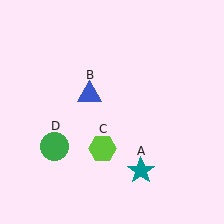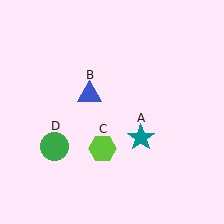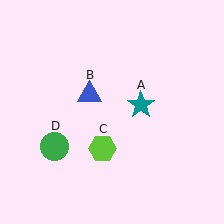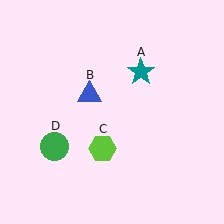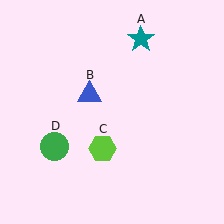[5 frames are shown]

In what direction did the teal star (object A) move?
The teal star (object A) moved up.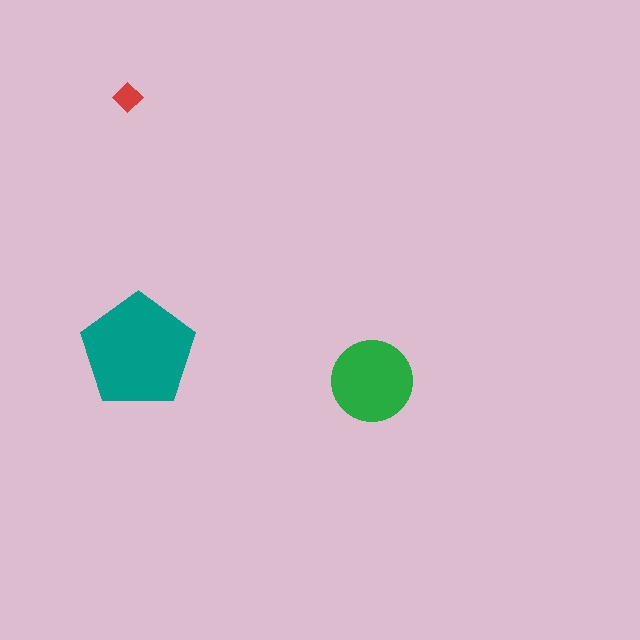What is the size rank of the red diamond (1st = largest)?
3rd.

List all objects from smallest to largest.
The red diamond, the green circle, the teal pentagon.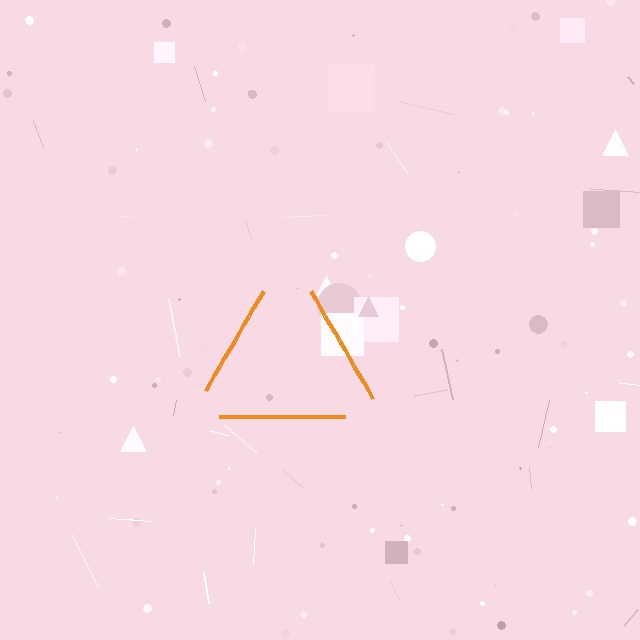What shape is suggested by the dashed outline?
The dashed outline suggests a triangle.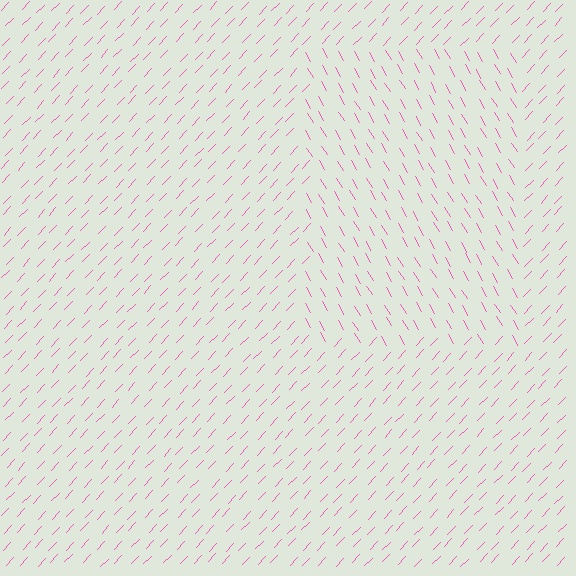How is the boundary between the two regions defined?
The boundary is defined purely by a change in line orientation (approximately 74 degrees difference). All lines are the same color and thickness.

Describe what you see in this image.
The image is filled with small pink line segments. A rectangle region in the image has lines oriented differently from the surrounding lines, creating a visible texture boundary.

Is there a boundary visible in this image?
Yes, there is a texture boundary formed by a change in line orientation.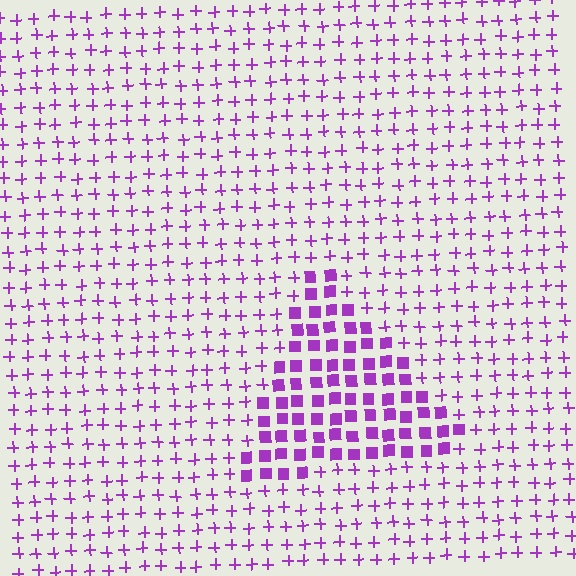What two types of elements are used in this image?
The image uses squares inside the triangle region and plus signs outside it.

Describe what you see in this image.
The image is filled with small purple elements arranged in a uniform grid. A triangle-shaped region contains squares, while the surrounding area contains plus signs. The boundary is defined purely by the change in element shape.